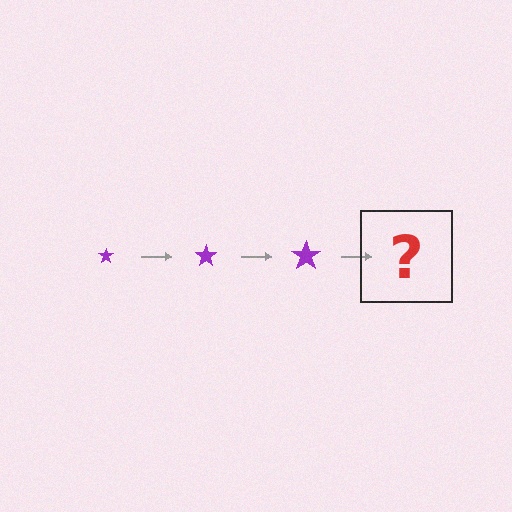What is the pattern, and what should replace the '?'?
The pattern is that the star gets progressively larger each step. The '?' should be a purple star, larger than the previous one.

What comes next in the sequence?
The next element should be a purple star, larger than the previous one.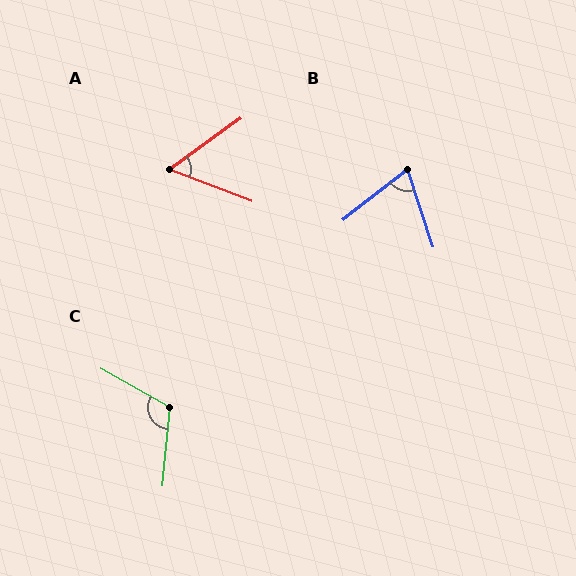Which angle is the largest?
C, at approximately 114 degrees.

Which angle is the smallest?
A, at approximately 57 degrees.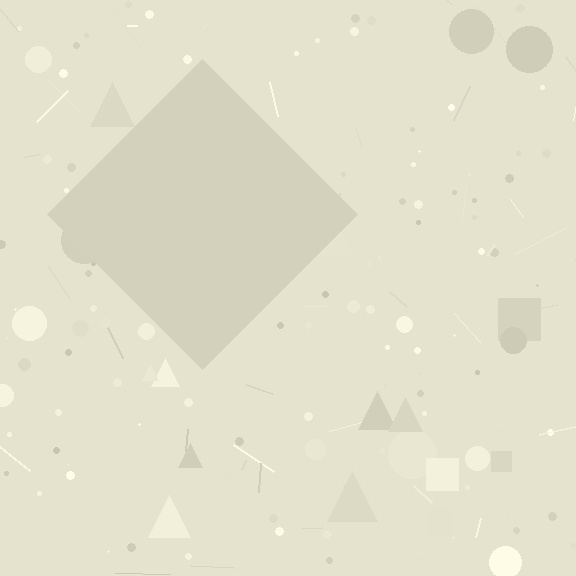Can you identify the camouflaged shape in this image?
The camouflaged shape is a diamond.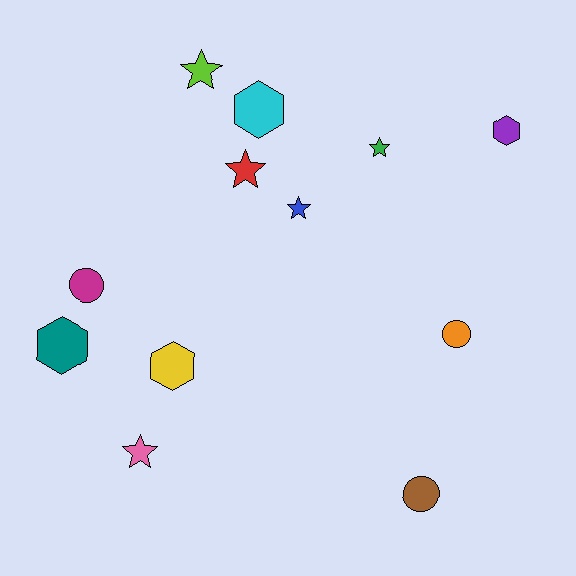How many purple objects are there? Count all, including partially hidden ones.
There is 1 purple object.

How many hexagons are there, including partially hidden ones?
There are 4 hexagons.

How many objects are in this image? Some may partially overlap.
There are 12 objects.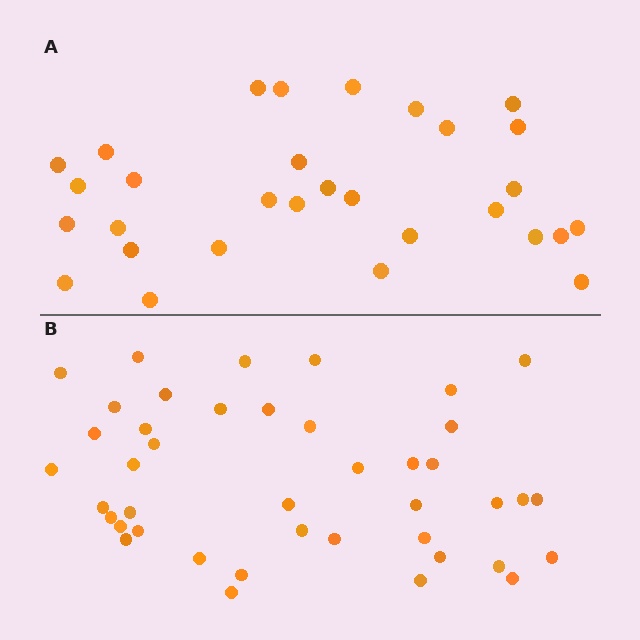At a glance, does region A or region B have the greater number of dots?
Region B (the bottom region) has more dots.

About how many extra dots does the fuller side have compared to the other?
Region B has roughly 12 or so more dots than region A.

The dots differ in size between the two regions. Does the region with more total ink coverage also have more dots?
No. Region A has more total ink coverage because its dots are larger, but region B actually contains more individual dots. Total area can be misleading — the number of items is what matters here.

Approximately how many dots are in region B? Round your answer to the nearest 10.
About 40 dots. (The exact count is 42, which rounds to 40.)